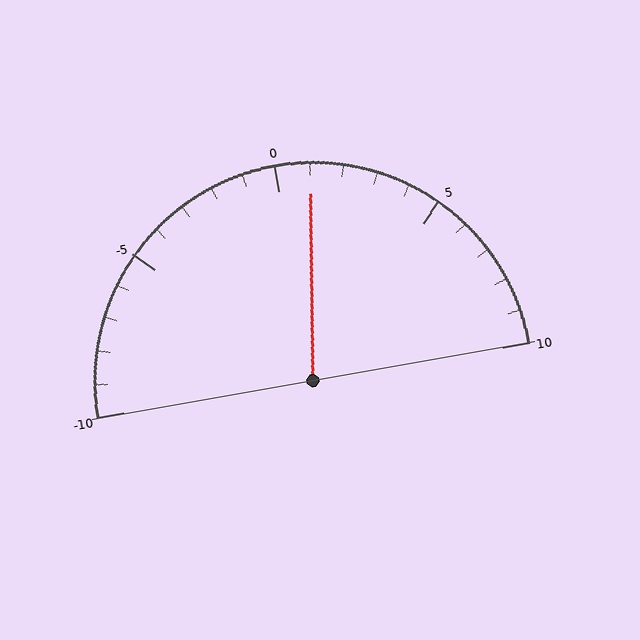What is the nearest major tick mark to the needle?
The nearest major tick mark is 0.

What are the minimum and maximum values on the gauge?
The gauge ranges from -10 to 10.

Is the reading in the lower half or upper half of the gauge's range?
The reading is in the upper half of the range (-10 to 10).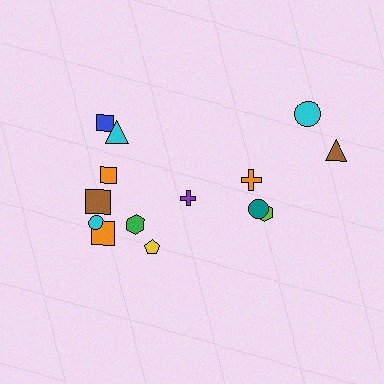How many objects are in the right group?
There are 6 objects.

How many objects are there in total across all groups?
There are 14 objects.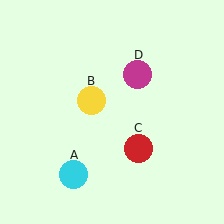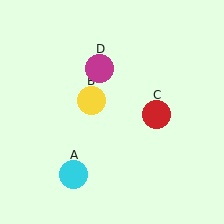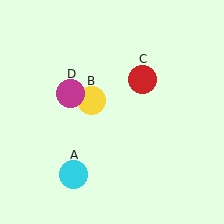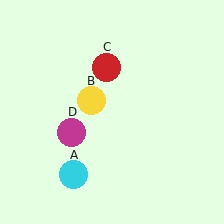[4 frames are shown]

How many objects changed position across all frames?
2 objects changed position: red circle (object C), magenta circle (object D).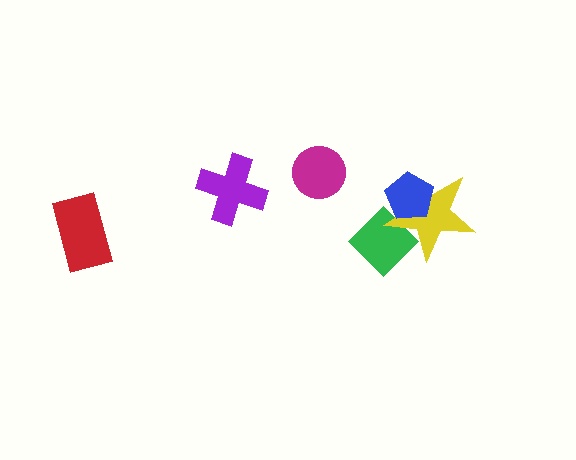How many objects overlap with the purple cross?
0 objects overlap with the purple cross.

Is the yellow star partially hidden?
Yes, it is partially covered by another shape.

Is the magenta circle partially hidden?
No, no other shape covers it.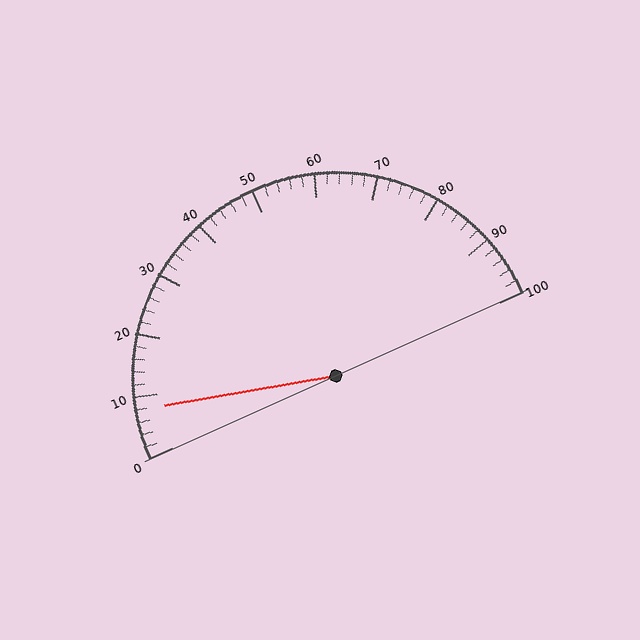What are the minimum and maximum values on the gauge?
The gauge ranges from 0 to 100.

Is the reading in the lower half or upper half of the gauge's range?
The reading is in the lower half of the range (0 to 100).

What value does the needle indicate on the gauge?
The needle indicates approximately 8.